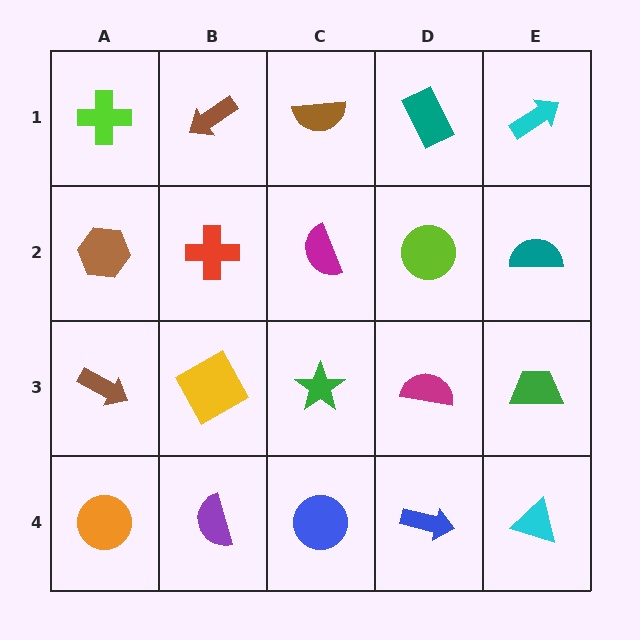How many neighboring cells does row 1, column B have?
3.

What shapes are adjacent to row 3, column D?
A lime circle (row 2, column D), a blue arrow (row 4, column D), a green star (row 3, column C), a green trapezoid (row 3, column E).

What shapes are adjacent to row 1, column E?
A teal semicircle (row 2, column E), a teal rectangle (row 1, column D).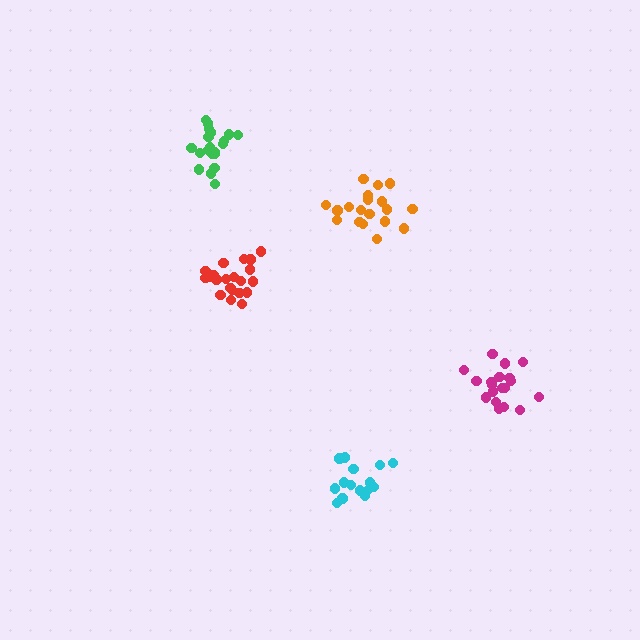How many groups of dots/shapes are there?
There are 5 groups.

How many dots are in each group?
Group 1: 21 dots, Group 2: 19 dots, Group 3: 20 dots, Group 4: 21 dots, Group 5: 15 dots (96 total).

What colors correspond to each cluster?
The clusters are colored: red, orange, magenta, green, cyan.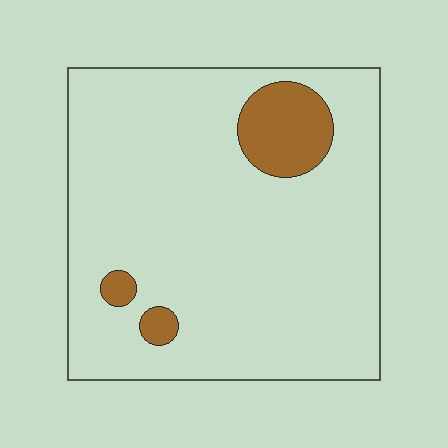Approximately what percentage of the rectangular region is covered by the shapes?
Approximately 10%.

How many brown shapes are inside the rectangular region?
3.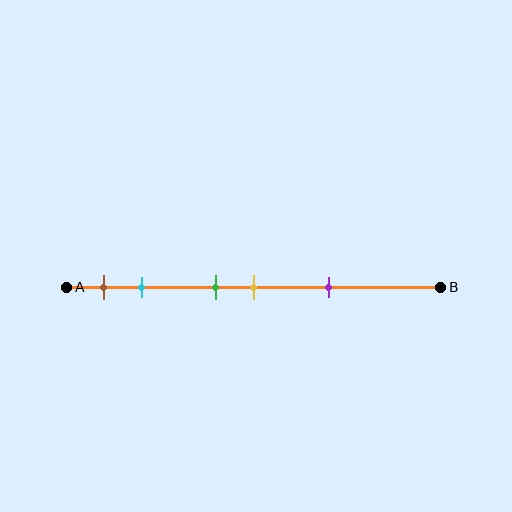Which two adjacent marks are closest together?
The green and yellow marks are the closest adjacent pair.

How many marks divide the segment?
There are 5 marks dividing the segment.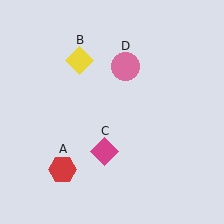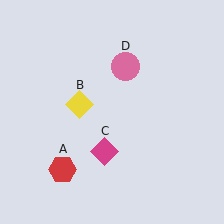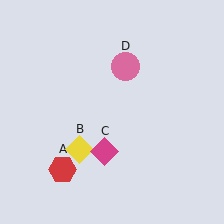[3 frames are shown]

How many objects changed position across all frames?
1 object changed position: yellow diamond (object B).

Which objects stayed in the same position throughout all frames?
Red hexagon (object A) and magenta diamond (object C) and pink circle (object D) remained stationary.